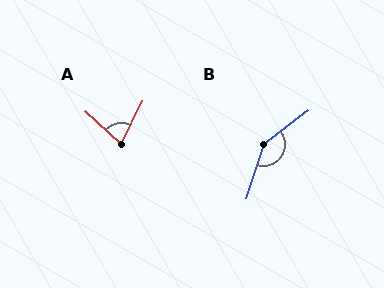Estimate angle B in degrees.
Approximately 145 degrees.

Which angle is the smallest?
A, at approximately 74 degrees.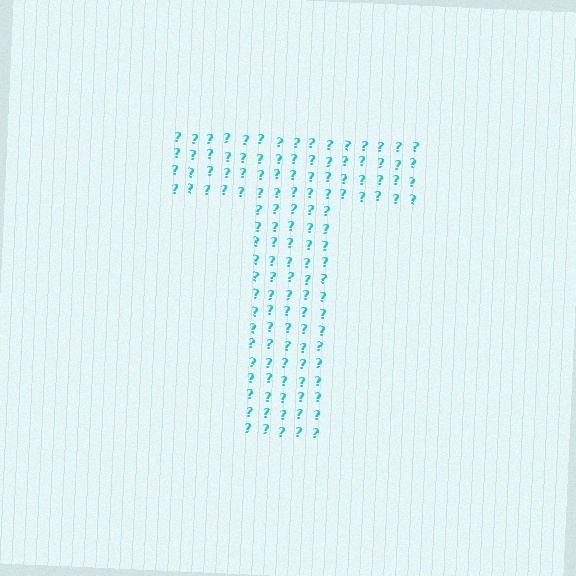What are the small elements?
The small elements are question marks.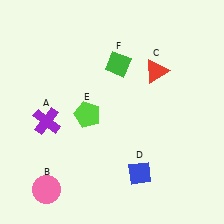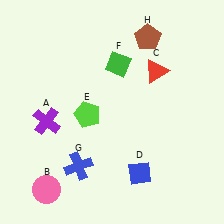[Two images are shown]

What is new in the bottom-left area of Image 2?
A blue cross (G) was added in the bottom-left area of Image 2.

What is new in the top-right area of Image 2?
A brown pentagon (H) was added in the top-right area of Image 2.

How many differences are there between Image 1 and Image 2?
There are 2 differences between the two images.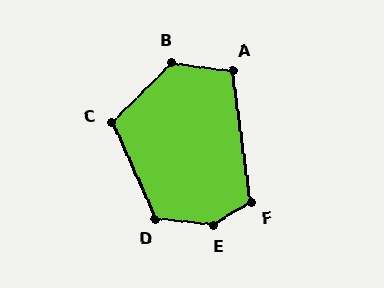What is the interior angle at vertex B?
Approximately 128 degrees (obtuse).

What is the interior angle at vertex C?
Approximately 110 degrees (obtuse).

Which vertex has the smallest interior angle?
A, at approximately 106 degrees.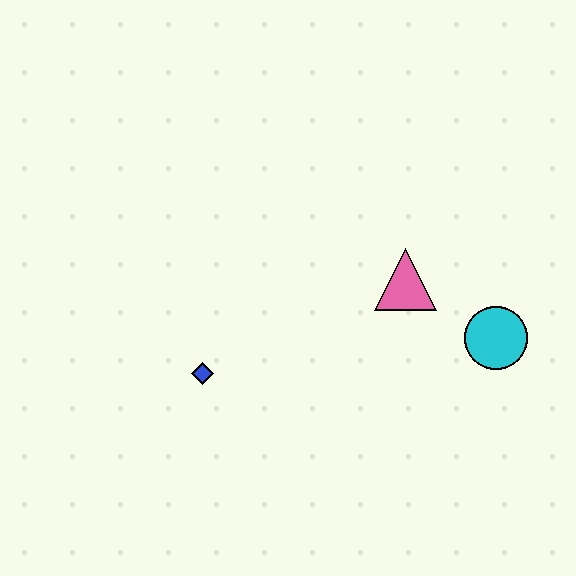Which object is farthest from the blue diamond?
The cyan circle is farthest from the blue diamond.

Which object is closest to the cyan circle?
The pink triangle is closest to the cyan circle.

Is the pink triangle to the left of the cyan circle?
Yes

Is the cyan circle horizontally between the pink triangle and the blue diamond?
No